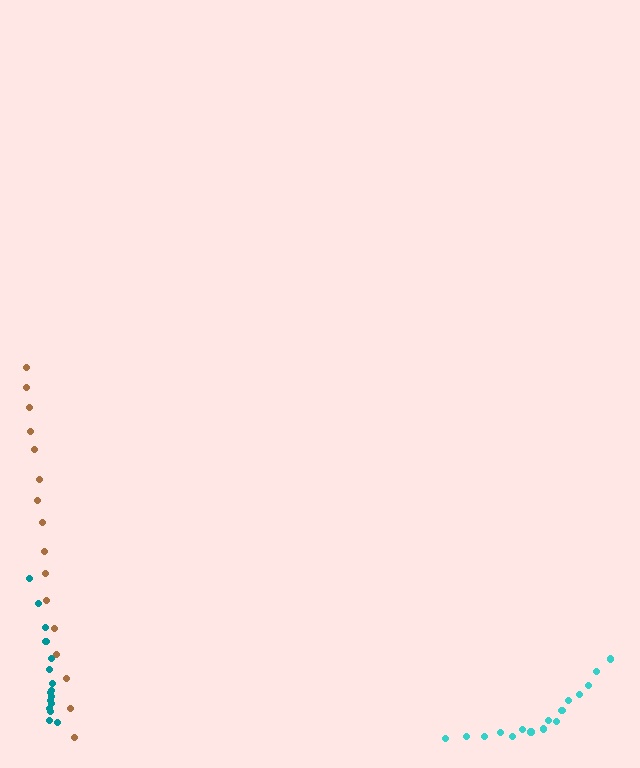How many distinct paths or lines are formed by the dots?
There are 3 distinct paths.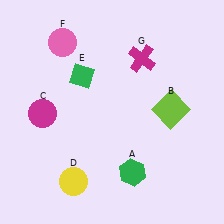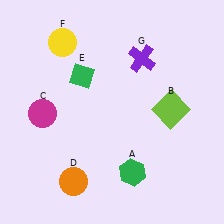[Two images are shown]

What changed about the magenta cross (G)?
In Image 1, G is magenta. In Image 2, it changed to purple.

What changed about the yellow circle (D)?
In Image 1, D is yellow. In Image 2, it changed to orange.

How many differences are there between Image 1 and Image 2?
There are 3 differences between the two images.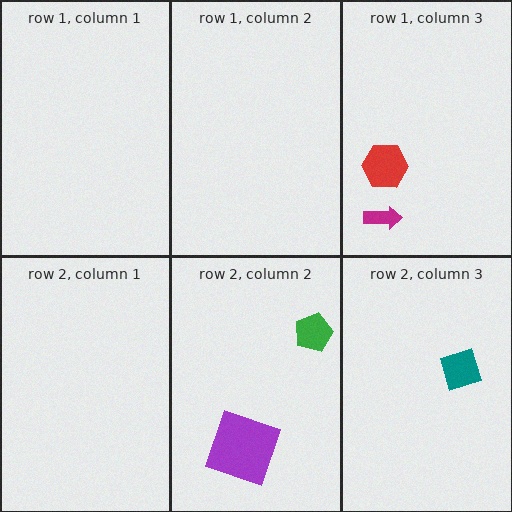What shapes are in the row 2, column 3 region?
The teal diamond.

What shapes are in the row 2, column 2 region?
The purple square, the green pentagon.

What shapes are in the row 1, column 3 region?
The red hexagon, the magenta arrow.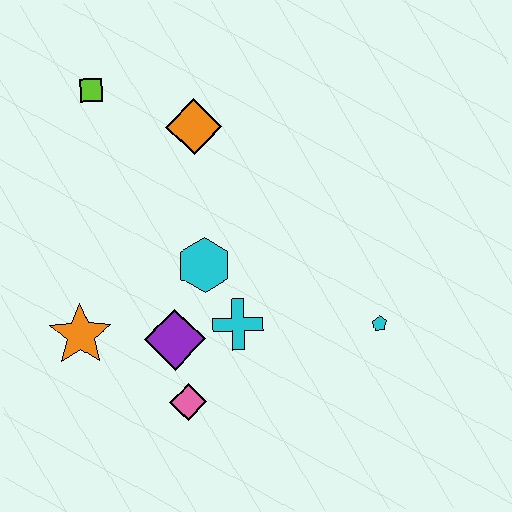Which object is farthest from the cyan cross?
The lime square is farthest from the cyan cross.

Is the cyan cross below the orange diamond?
Yes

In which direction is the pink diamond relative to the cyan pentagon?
The pink diamond is to the left of the cyan pentagon.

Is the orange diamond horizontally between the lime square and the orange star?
No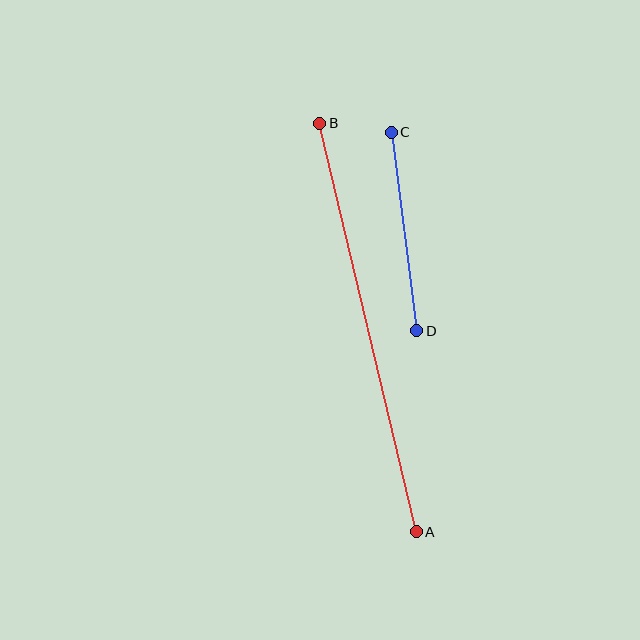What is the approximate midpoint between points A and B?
The midpoint is at approximately (368, 328) pixels.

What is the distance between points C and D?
The distance is approximately 200 pixels.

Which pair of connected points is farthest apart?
Points A and B are farthest apart.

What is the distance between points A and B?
The distance is approximately 420 pixels.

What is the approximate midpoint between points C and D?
The midpoint is at approximately (404, 232) pixels.